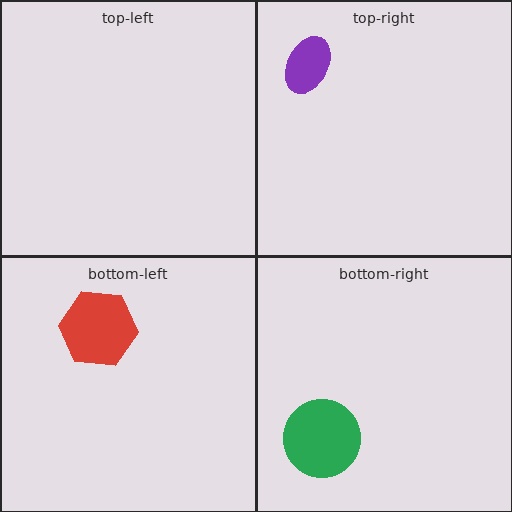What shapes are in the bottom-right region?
The green circle.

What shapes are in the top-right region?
The purple ellipse.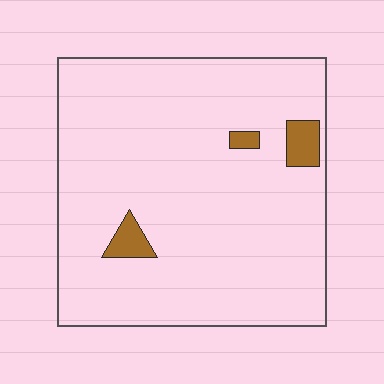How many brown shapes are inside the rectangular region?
3.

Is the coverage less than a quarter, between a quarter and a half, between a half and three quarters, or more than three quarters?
Less than a quarter.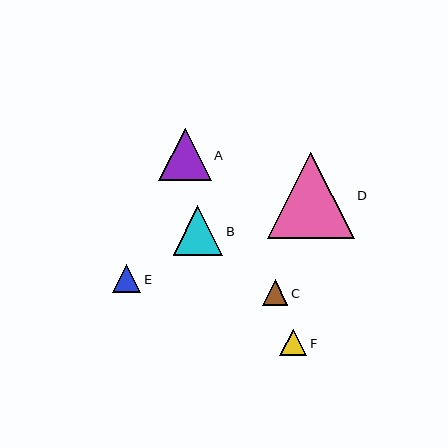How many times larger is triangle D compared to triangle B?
Triangle D is approximately 1.7 times the size of triangle B.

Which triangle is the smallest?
Triangle C is the smallest with a size of approximately 26 pixels.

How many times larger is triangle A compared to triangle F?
Triangle A is approximately 2.0 times the size of triangle F.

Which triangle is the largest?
Triangle D is the largest with a size of approximately 86 pixels.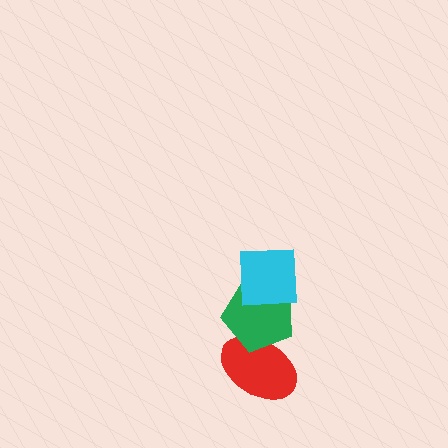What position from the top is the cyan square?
The cyan square is 1st from the top.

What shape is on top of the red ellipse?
The green pentagon is on top of the red ellipse.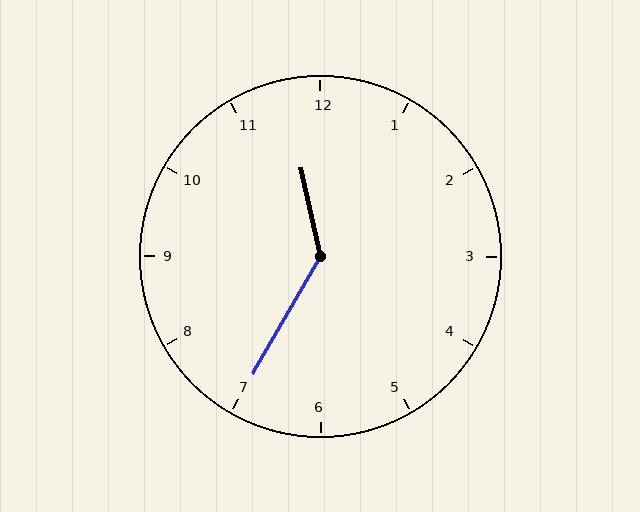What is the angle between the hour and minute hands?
Approximately 138 degrees.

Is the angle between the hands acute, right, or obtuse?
It is obtuse.